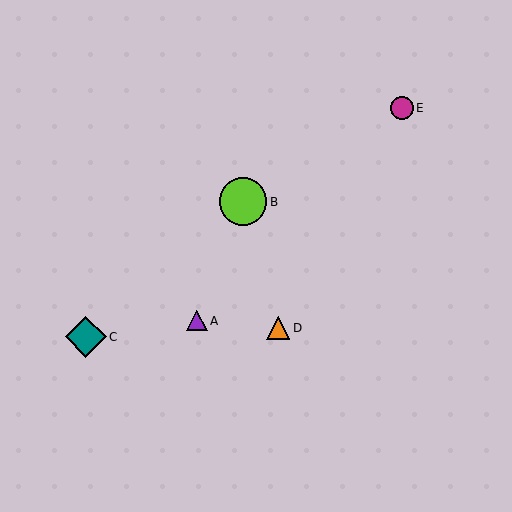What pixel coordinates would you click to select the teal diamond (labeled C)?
Click at (86, 337) to select the teal diamond C.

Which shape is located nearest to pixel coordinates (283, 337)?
The orange triangle (labeled D) at (278, 328) is nearest to that location.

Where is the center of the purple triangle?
The center of the purple triangle is at (197, 321).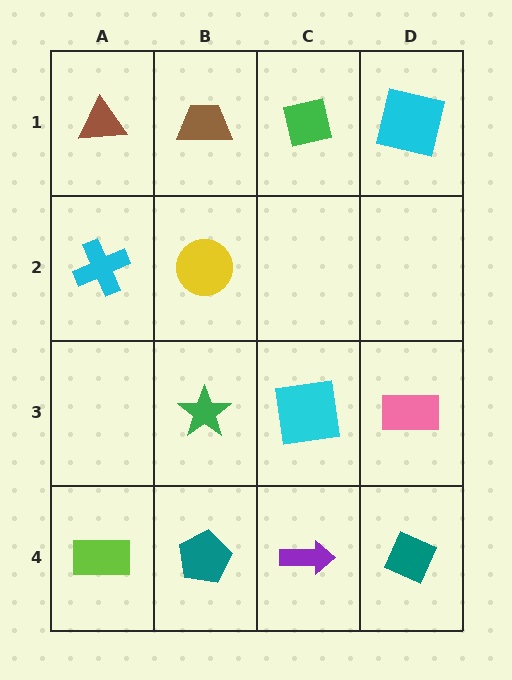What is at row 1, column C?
A green square.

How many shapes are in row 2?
2 shapes.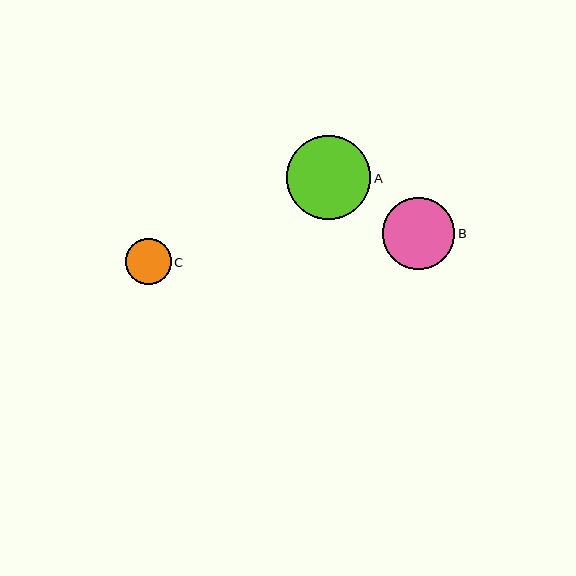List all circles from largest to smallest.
From largest to smallest: A, B, C.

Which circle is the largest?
Circle A is the largest with a size of approximately 84 pixels.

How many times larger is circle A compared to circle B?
Circle A is approximately 1.2 times the size of circle B.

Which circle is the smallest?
Circle C is the smallest with a size of approximately 46 pixels.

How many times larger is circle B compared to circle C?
Circle B is approximately 1.6 times the size of circle C.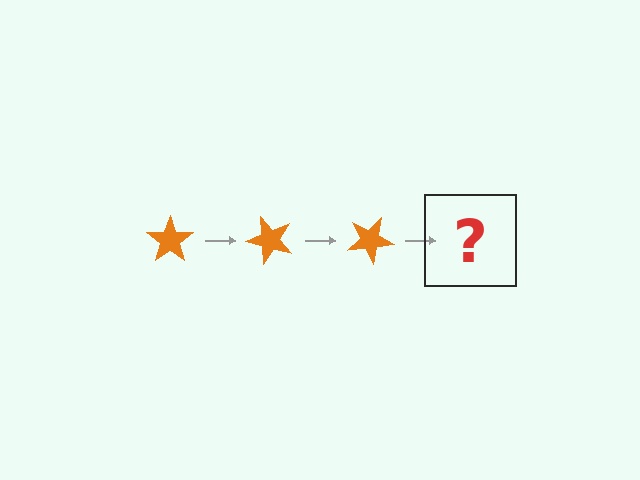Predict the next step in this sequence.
The next step is an orange star rotated 150 degrees.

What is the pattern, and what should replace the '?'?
The pattern is that the star rotates 50 degrees each step. The '?' should be an orange star rotated 150 degrees.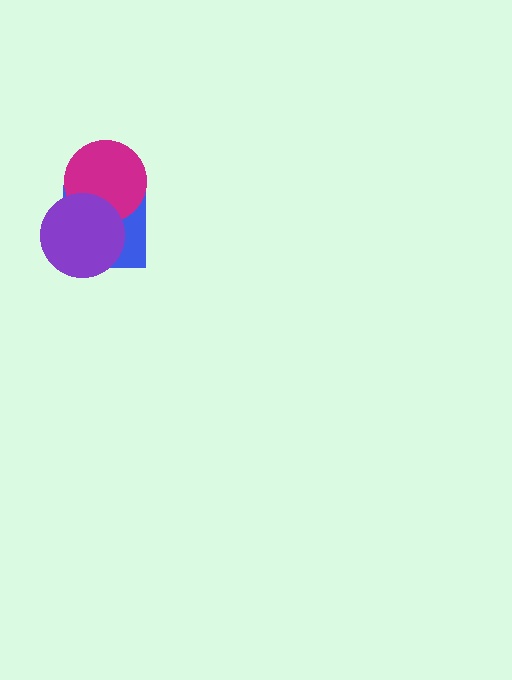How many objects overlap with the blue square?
2 objects overlap with the blue square.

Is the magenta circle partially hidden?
Yes, it is partially covered by another shape.